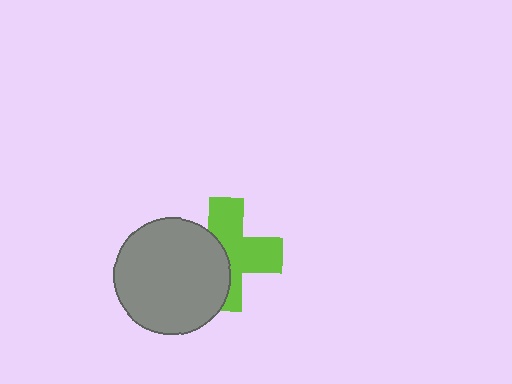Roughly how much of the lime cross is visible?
About half of it is visible (roughly 57%).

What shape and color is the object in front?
The object in front is a gray circle.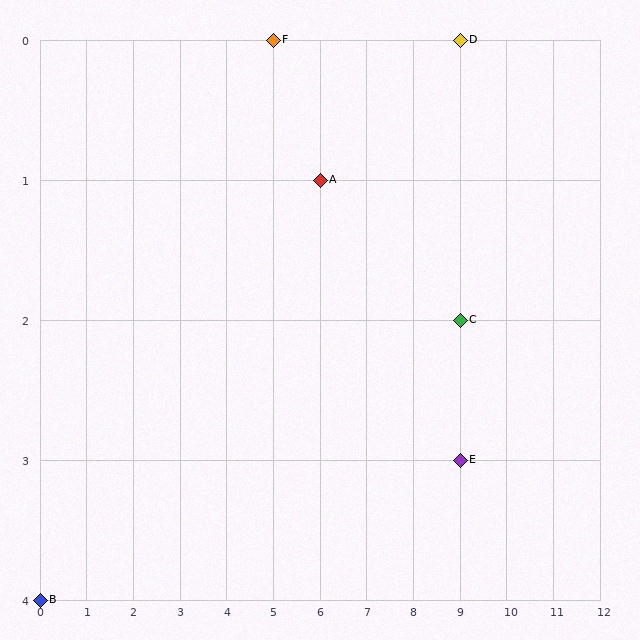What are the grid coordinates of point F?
Point F is at grid coordinates (5, 0).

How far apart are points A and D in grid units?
Points A and D are 3 columns and 1 row apart (about 3.2 grid units diagonally).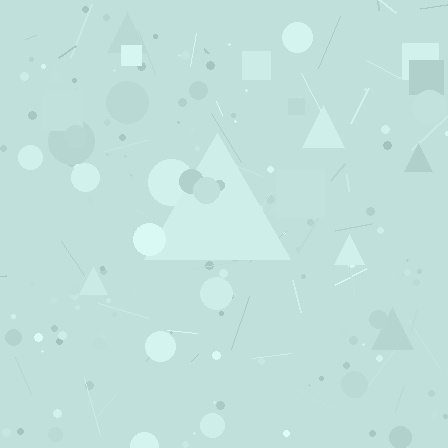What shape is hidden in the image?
A triangle is hidden in the image.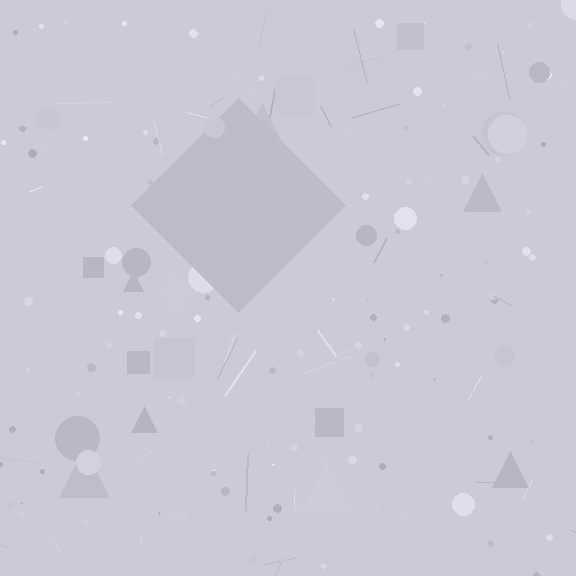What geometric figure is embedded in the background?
A diamond is embedded in the background.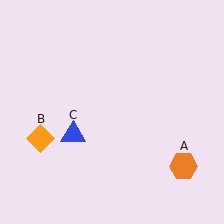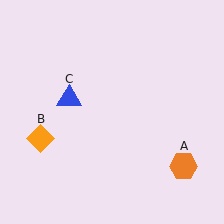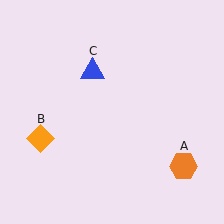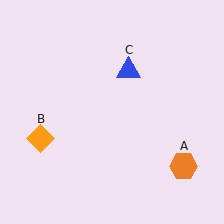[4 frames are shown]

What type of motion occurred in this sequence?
The blue triangle (object C) rotated clockwise around the center of the scene.